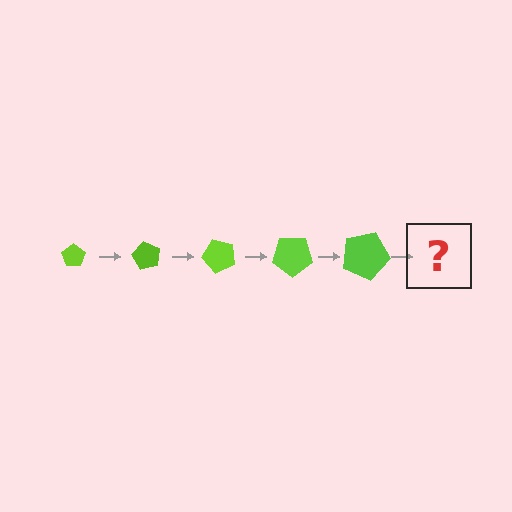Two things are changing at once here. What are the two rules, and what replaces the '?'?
The two rules are that the pentagon grows larger each step and it rotates 60 degrees each step. The '?' should be a pentagon, larger than the previous one and rotated 300 degrees from the start.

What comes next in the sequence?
The next element should be a pentagon, larger than the previous one and rotated 300 degrees from the start.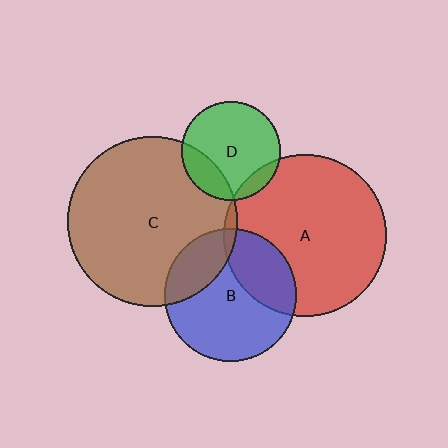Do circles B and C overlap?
Yes.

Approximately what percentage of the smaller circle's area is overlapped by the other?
Approximately 25%.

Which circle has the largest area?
Circle C (brown).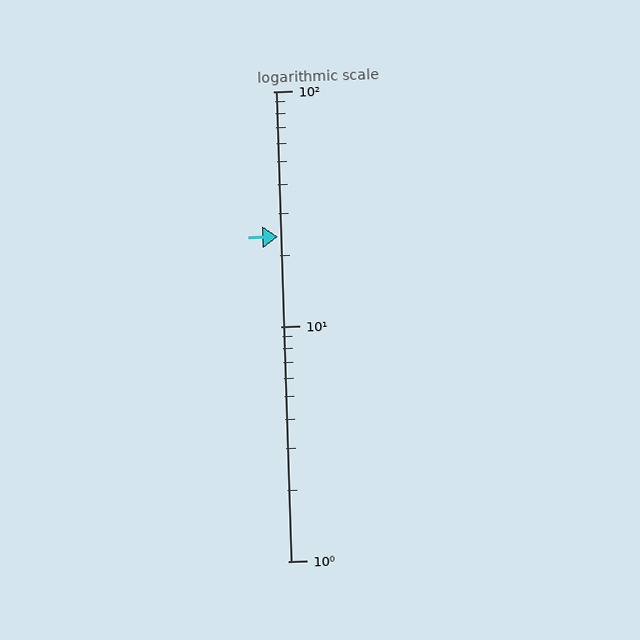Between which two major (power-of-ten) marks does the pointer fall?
The pointer is between 10 and 100.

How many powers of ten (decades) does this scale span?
The scale spans 2 decades, from 1 to 100.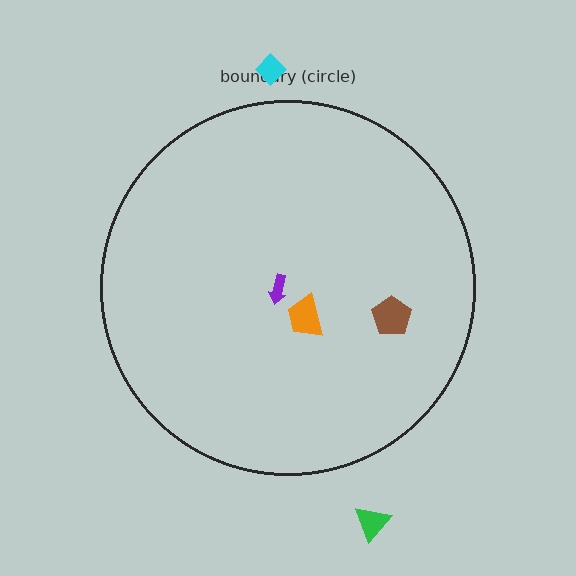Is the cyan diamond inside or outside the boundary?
Outside.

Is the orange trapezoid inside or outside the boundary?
Inside.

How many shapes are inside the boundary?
3 inside, 2 outside.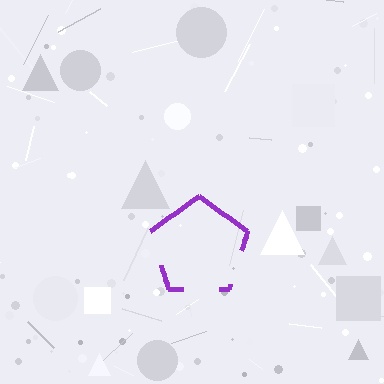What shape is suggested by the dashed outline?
The dashed outline suggests a pentagon.